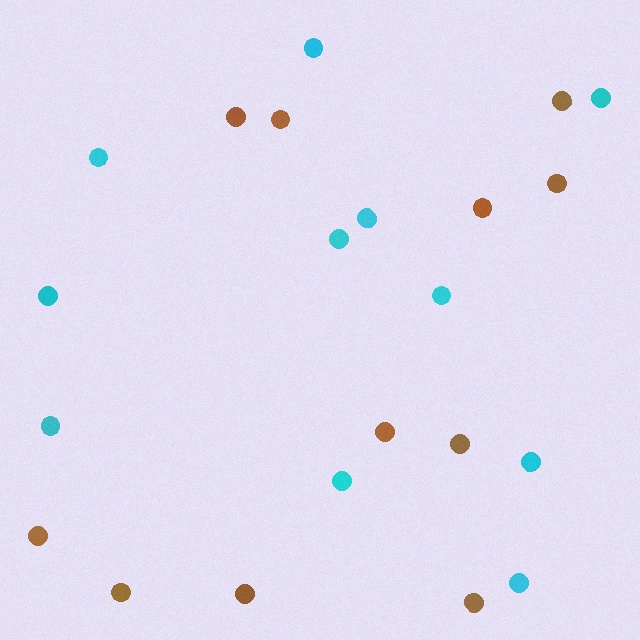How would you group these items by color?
There are 2 groups: one group of brown circles (11) and one group of cyan circles (11).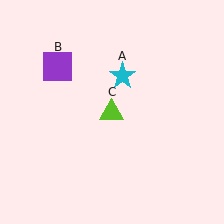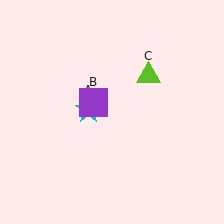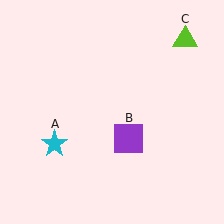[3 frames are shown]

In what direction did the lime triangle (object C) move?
The lime triangle (object C) moved up and to the right.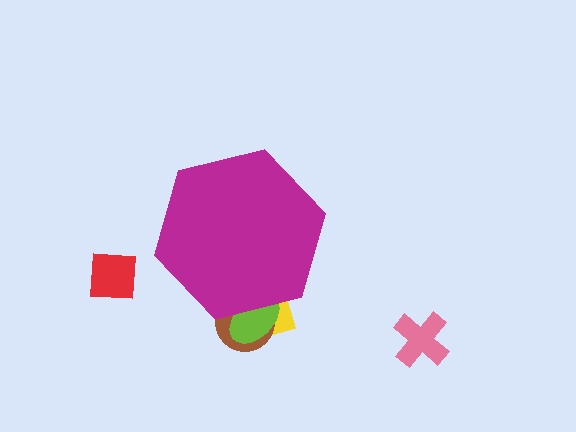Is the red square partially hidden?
No, the red square is fully visible.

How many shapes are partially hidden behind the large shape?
3 shapes are partially hidden.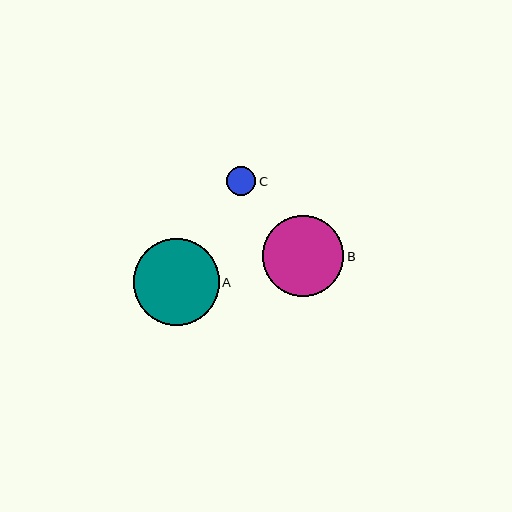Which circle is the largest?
Circle A is the largest with a size of approximately 86 pixels.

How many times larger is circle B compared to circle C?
Circle B is approximately 2.8 times the size of circle C.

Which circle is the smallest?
Circle C is the smallest with a size of approximately 29 pixels.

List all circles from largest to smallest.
From largest to smallest: A, B, C.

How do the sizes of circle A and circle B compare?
Circle A and circle B are approximately the same size.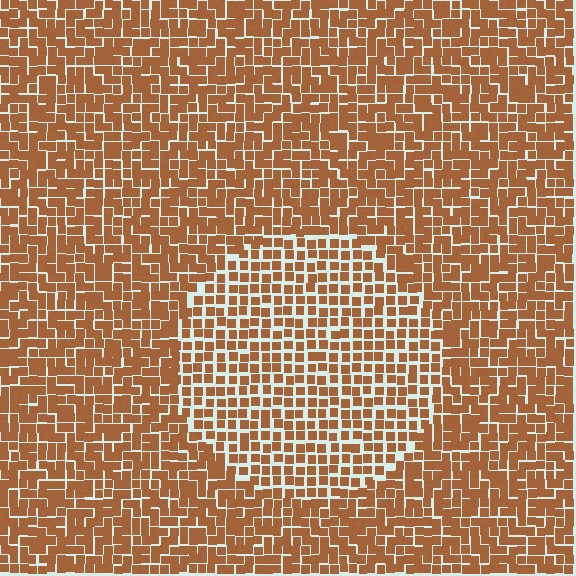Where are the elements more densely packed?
The elements are more densely packed outside the circle boundary.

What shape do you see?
I see a circle.